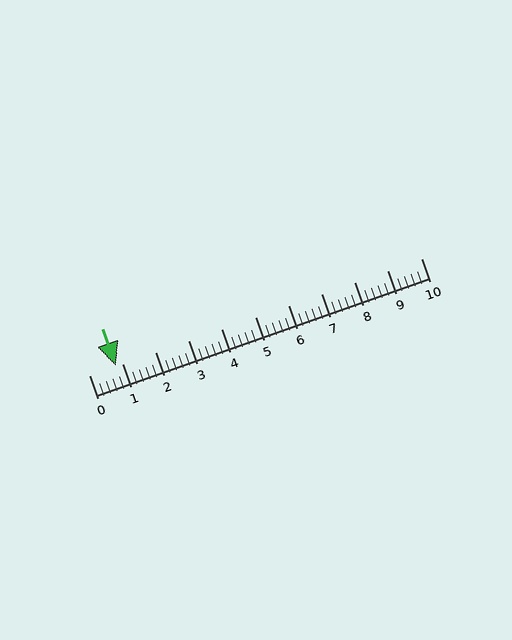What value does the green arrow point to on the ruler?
The green arrow points to approximately 0.8.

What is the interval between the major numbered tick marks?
The major tick marks are spaced 1 units apart.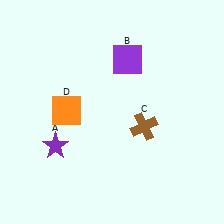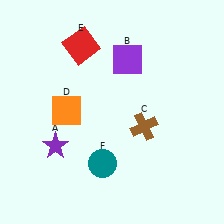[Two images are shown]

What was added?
A red square (E), a teal circle (F) were added in Image 2.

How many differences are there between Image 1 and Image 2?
There are 2 differences between the two images.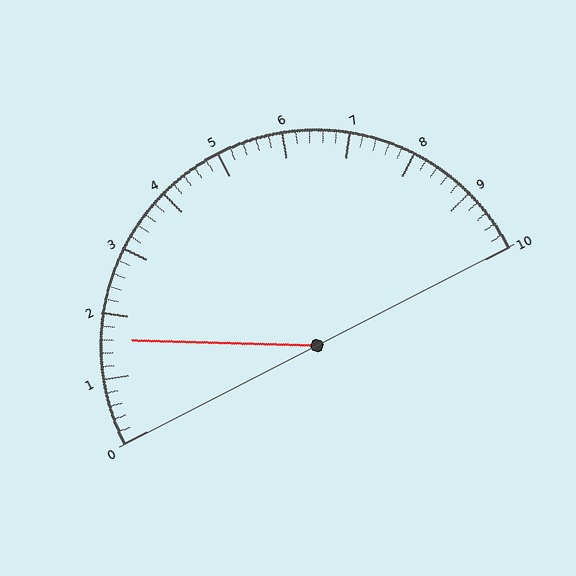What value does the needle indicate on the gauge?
The needle indicates approximately 1.6.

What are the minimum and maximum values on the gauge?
The gauge ranges from 0 to 10.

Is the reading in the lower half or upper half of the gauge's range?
The reading is in the lower half of the range (0 to 10).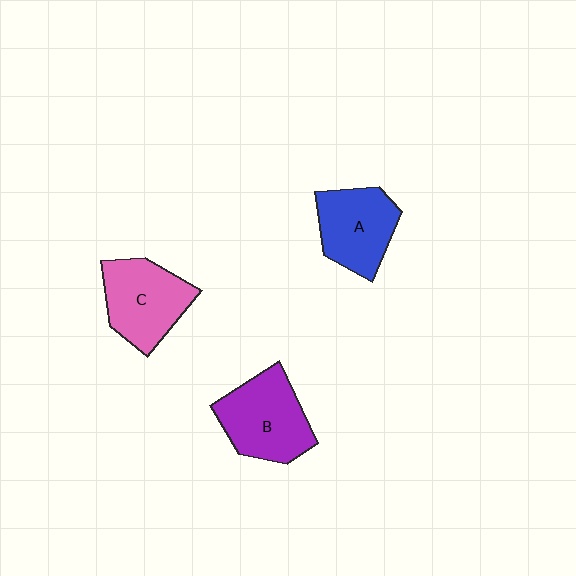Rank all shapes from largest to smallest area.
From largest to smallest: B (purple), C (pink), A (blue).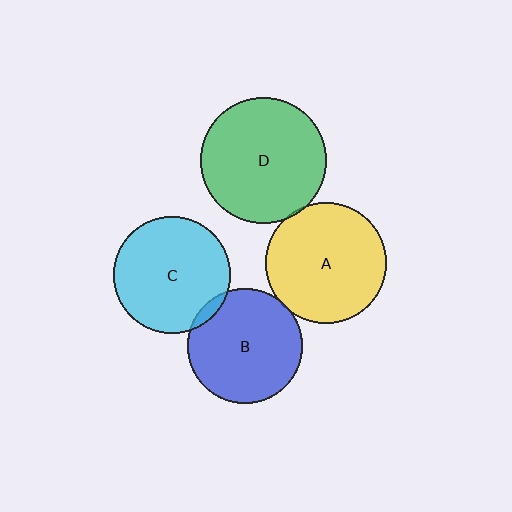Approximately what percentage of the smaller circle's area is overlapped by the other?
Approximately 5%.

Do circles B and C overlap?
Yes.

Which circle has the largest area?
Circle D (green).